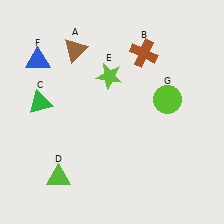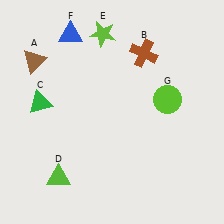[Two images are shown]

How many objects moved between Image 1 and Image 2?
3 objects moved between the two images.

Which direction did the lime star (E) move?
The lime star (E) moved up.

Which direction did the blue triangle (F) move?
The blue triangle (F) moved right.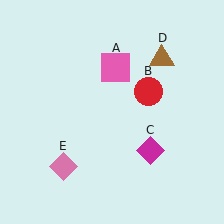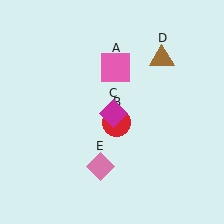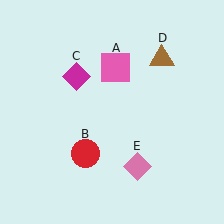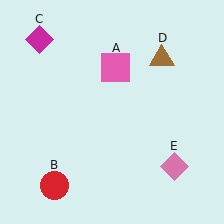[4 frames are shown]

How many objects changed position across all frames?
3 objects changed position: red circle (object B), magenta diamond (object C), pink diamond (object E).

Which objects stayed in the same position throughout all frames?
Pink square (object A) and brown triangle (object D) remained stationary.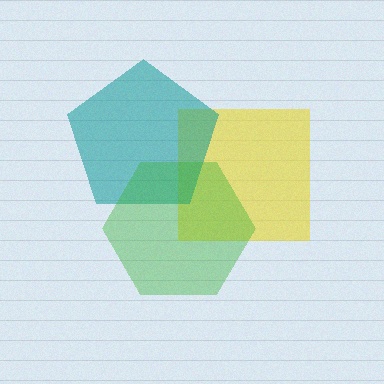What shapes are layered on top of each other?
The layered shapes are: a yellow square, a teal pentagon, a green hexagon.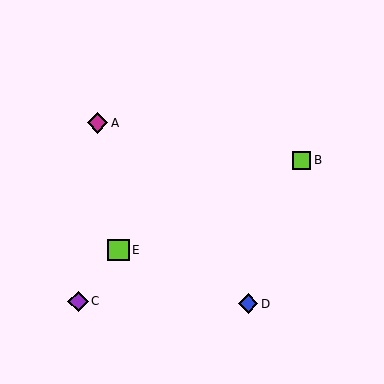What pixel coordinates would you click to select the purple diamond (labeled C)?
Click at (78, 301) to select the purple diamond C.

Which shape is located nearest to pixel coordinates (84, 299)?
The purple diamond (labeled C) at (78, 301) is nearest to that location.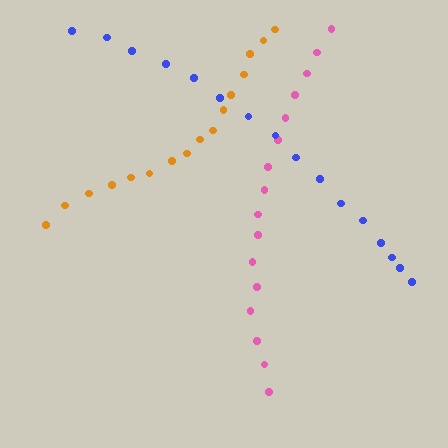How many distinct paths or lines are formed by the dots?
There are 3 distinct paths.